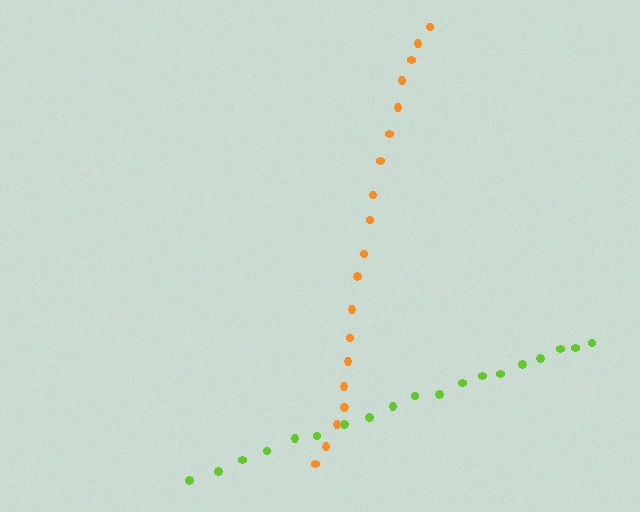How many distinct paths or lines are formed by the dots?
There are 2 distinct paths.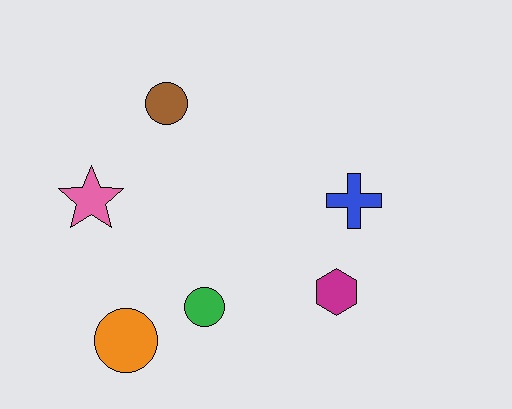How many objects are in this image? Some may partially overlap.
There are 6 objects.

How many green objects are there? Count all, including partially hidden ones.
There is 1 green object.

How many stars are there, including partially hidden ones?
There is 1 star.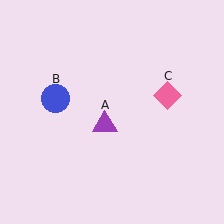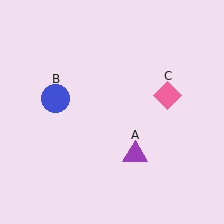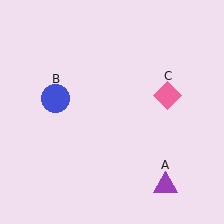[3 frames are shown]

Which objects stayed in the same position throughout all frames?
Blue circle (object B) and pink diamond (object C) remained stationary.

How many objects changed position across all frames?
1 object changed position: purple triangle (object A).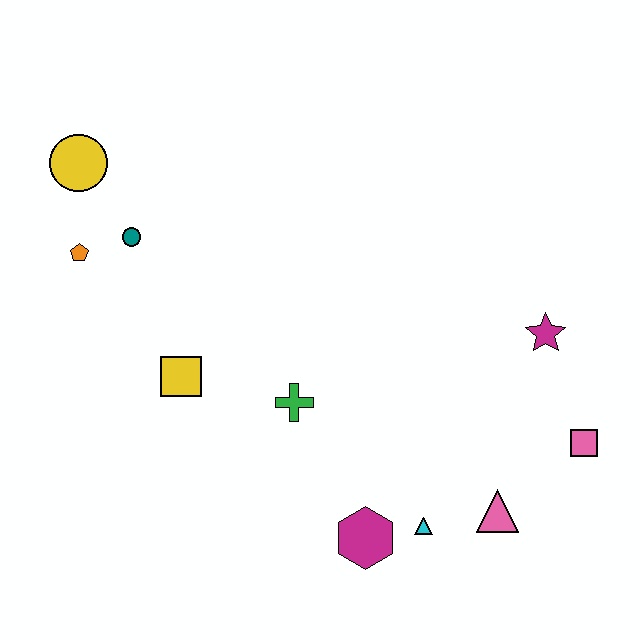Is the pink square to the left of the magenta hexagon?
No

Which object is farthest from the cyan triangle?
The yellow circle is farthest from the cyan triangle.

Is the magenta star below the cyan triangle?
No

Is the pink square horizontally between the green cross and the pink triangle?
No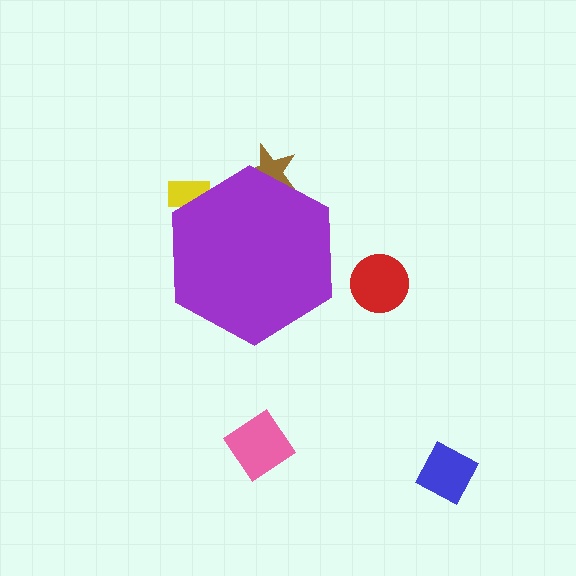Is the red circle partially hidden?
No, the red circle is fully visible.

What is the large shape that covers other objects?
A purple hexagon.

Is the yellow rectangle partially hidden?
Yes, the yellow rectangle is partially hidden behind the purple hexagon.